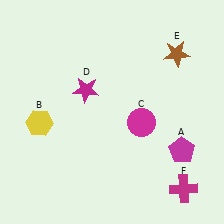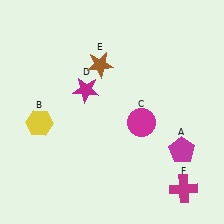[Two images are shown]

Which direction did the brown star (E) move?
The brown star (E) moved left.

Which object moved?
The brown star (E) moved left.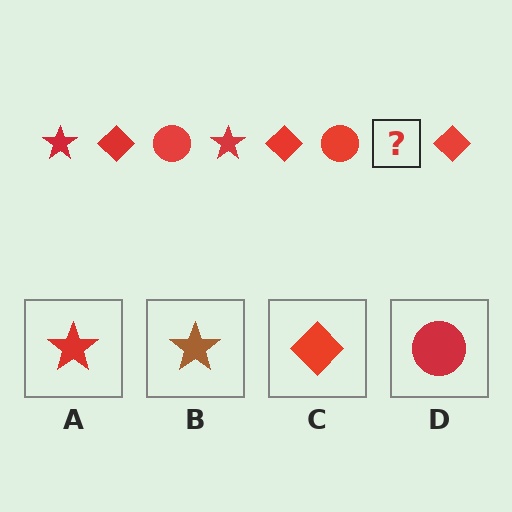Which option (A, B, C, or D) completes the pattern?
A.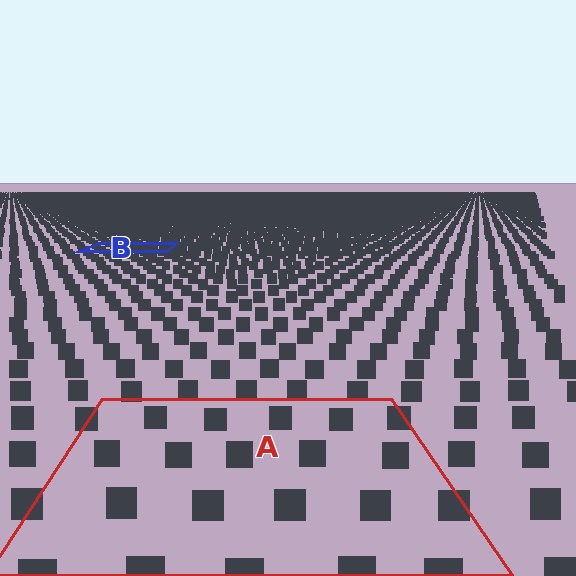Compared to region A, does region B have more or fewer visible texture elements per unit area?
Region B has more texture elements per unit area — they are packed more densely because it is farther away.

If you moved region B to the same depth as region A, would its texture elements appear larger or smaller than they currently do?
They would appear larger. At a closer depth, the same texture elements are projected at a bigger on-screen size.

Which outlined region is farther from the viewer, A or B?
Region B is farther from the viewer — the texture elements inside it appear smaller and more densely packed.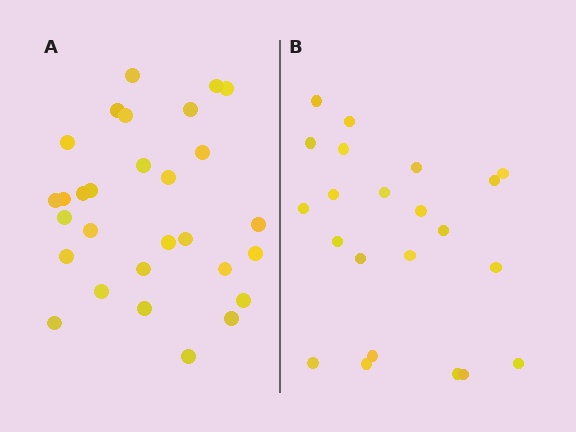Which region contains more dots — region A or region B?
Region A (the left region) has more dots.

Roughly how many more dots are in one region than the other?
Region A has roughly 8 or so more dots than region B.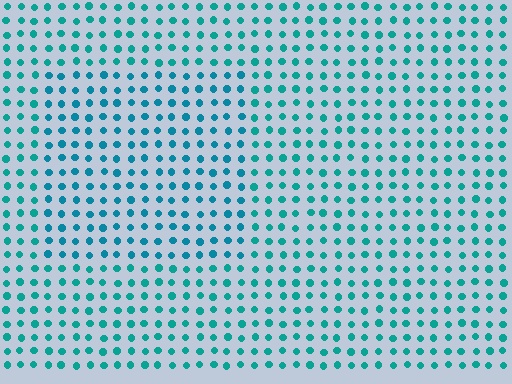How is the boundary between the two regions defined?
The boundary is defined purely by a slight shift in hue (about 17 degrees). Spacing, size, and orientation are identical on both sides.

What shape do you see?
I see a rectangle.